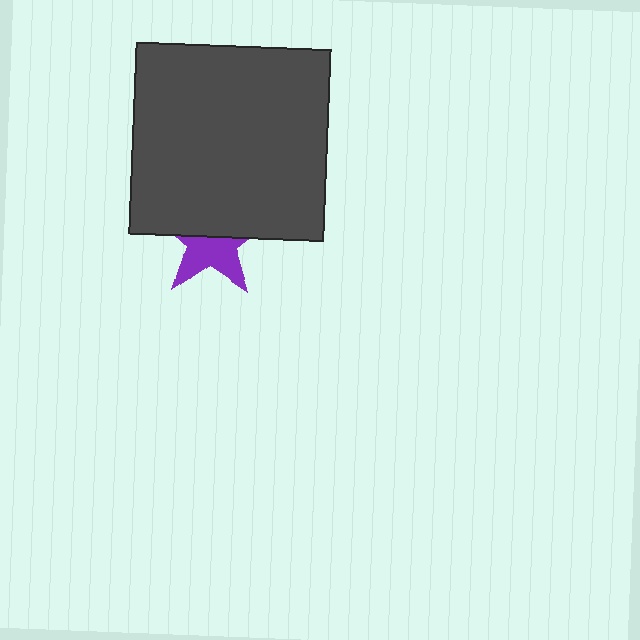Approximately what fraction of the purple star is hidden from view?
Roughly 51% of the purple star is hidden behind the dark gray rectangle.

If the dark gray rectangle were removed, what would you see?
You would see the complete purple star.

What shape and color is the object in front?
The object in front is a dark gray rectangle.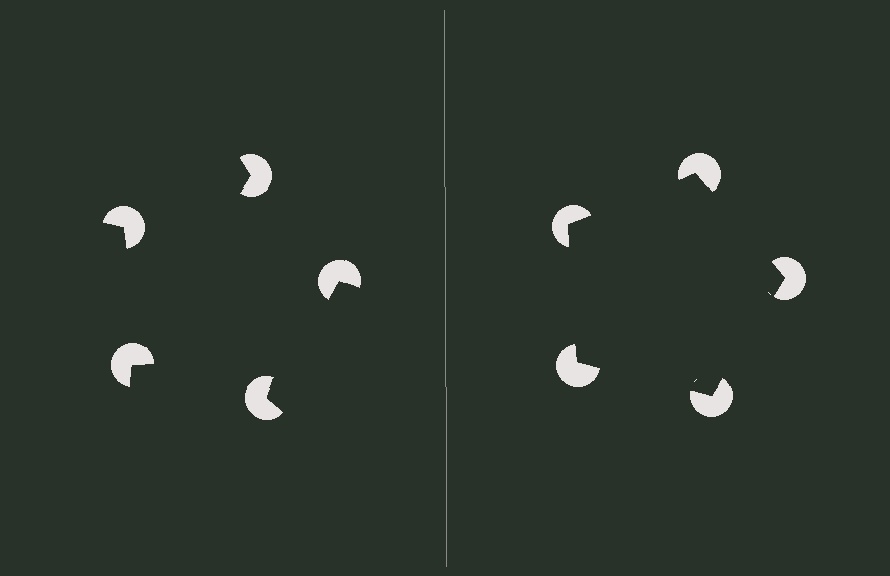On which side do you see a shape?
An illusory pentagon appears on the right side. On the left side the wedge cuts are rotated, so no coherent shape forms.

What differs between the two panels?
The pac-man discs are positioned identically on both sides; only the wedge orientations differ. On the right they align to a pentagon; on the left they are misaligned.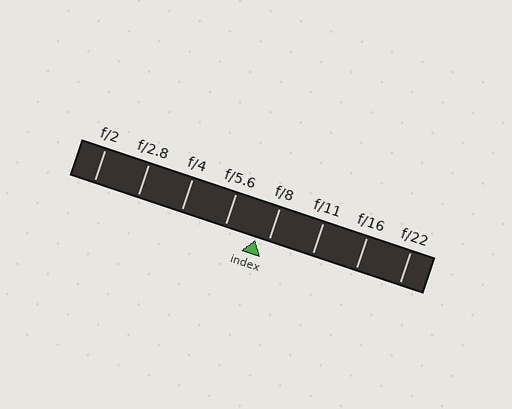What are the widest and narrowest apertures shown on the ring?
The widest aperture shown is f/2 and the narrowest is f/22.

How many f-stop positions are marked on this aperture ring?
There are 8 f-stop positions marked.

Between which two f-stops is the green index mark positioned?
The index mark is between f/5.6 and f/8.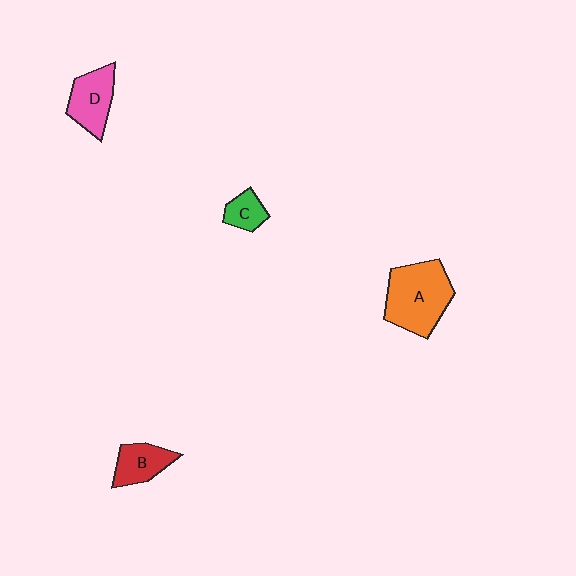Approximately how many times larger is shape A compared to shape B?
Approximately 2.0 times.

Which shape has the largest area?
Shape A (orange).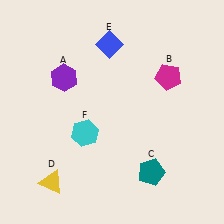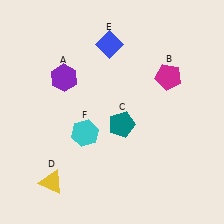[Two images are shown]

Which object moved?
The teal pentagon (C) moved up.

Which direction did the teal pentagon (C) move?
The teal pentagon (C) moved up.